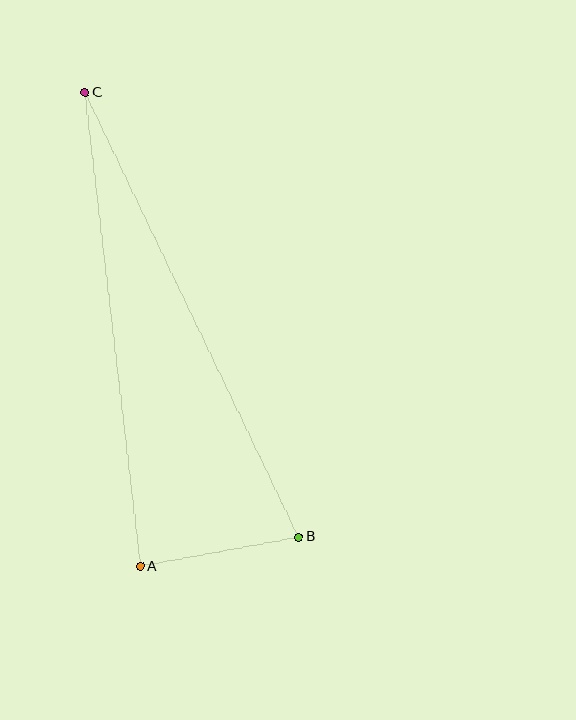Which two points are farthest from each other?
Points B and C are farthest from each other.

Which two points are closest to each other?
Points A and B are closest to each other.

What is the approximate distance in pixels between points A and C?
The distance between A and C is approximately 477 pixels.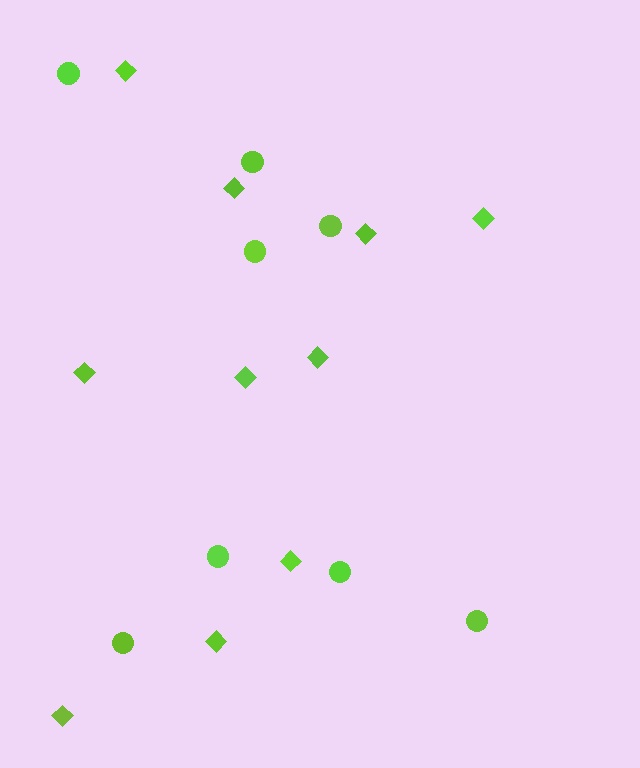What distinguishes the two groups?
There are 2 groups: one group of diamonds (10) and one group of circles (8).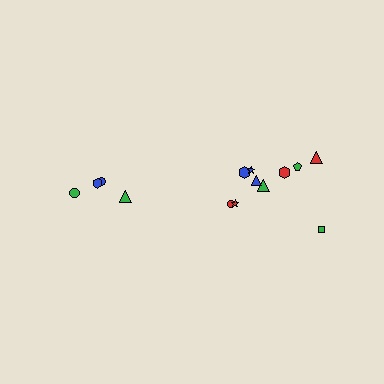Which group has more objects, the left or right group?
The right group.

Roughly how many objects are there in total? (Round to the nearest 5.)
Roughly 15 objects in total.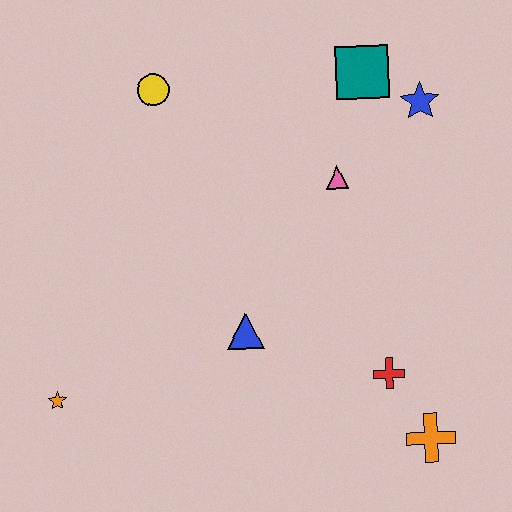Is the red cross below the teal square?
Yes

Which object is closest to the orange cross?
The red cross is closest to the orange cross.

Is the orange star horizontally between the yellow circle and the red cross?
No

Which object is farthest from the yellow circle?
The orange cross is farthest from the yellow circle.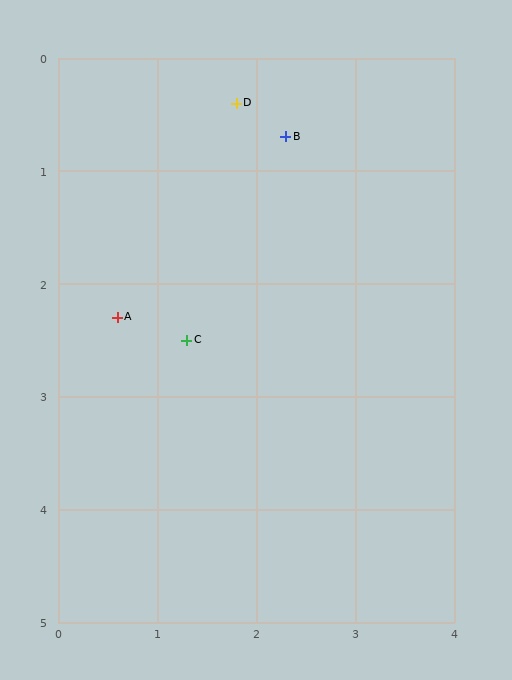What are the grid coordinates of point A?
Point A is at approximately (0.6, 2.3).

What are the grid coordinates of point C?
Point C is at approximately (1.3, 2.5).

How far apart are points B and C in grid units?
Points B and C are about 2.1 grid units apart.